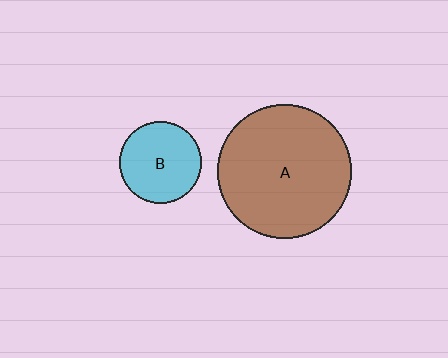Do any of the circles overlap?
No, none of the circles overlap.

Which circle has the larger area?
Circle A (brown).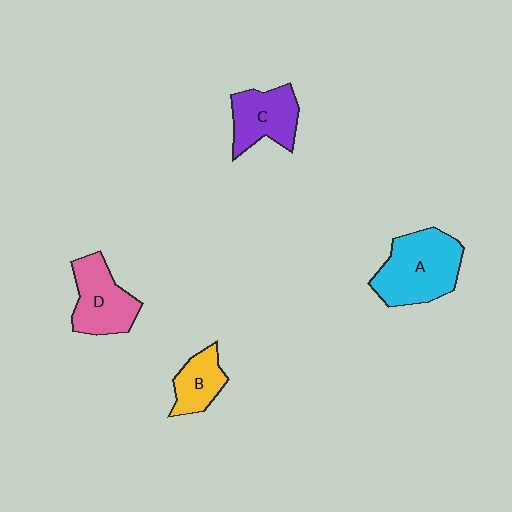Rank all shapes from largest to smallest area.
From largest to smallest: A (cyan), D (pink), C (purple), B (yellow).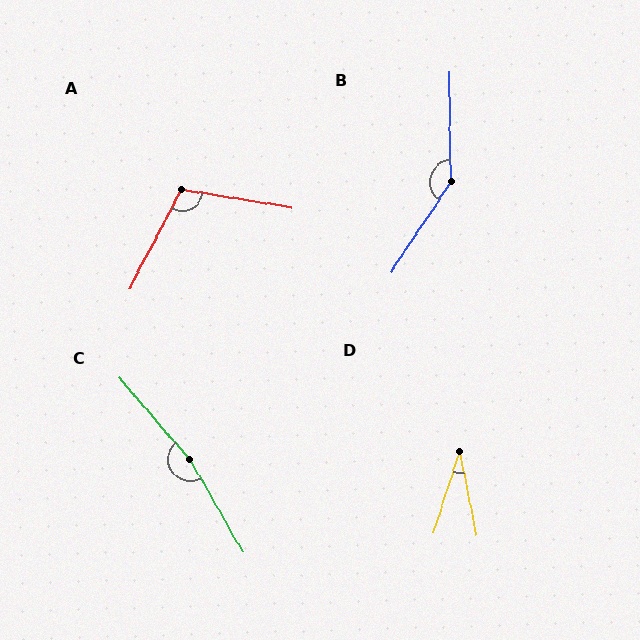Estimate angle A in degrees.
Approximately 108 degrees.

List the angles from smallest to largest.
D (29°), A (108°), B (146°), C (170°).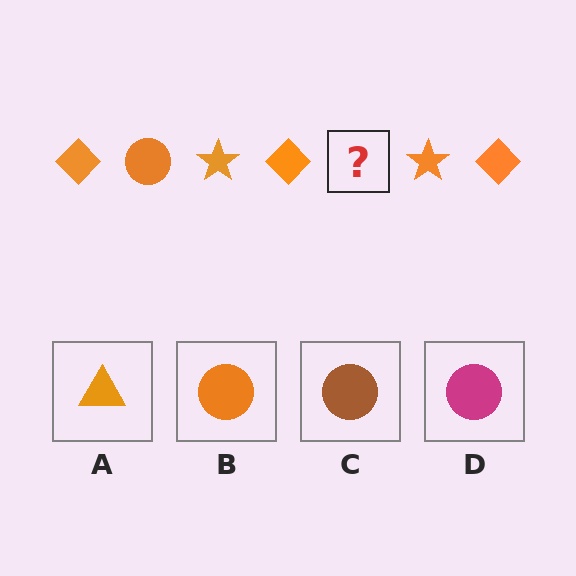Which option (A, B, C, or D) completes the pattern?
B.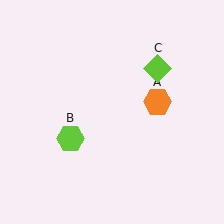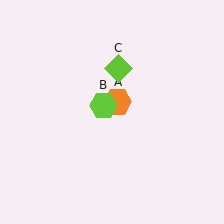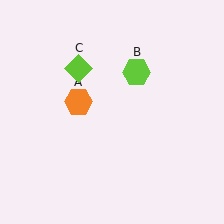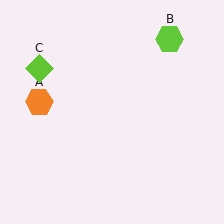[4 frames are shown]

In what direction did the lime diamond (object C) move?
The lime diamond (object C) moved left.